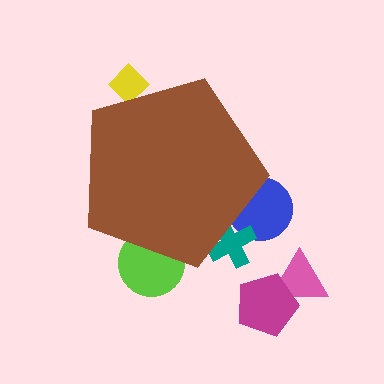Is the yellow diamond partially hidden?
Yes, the yellow diamond is partially hidden behind the brown pentagon.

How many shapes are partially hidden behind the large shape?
4 shapes are partially hidden.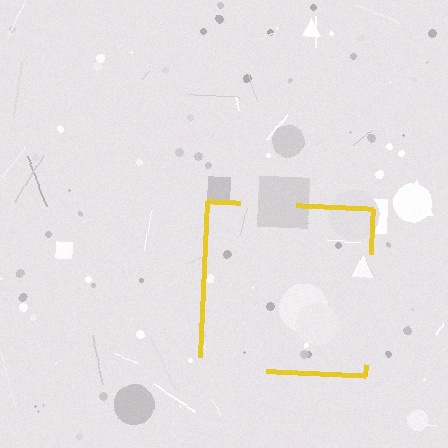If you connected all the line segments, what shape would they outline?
They would outline a square.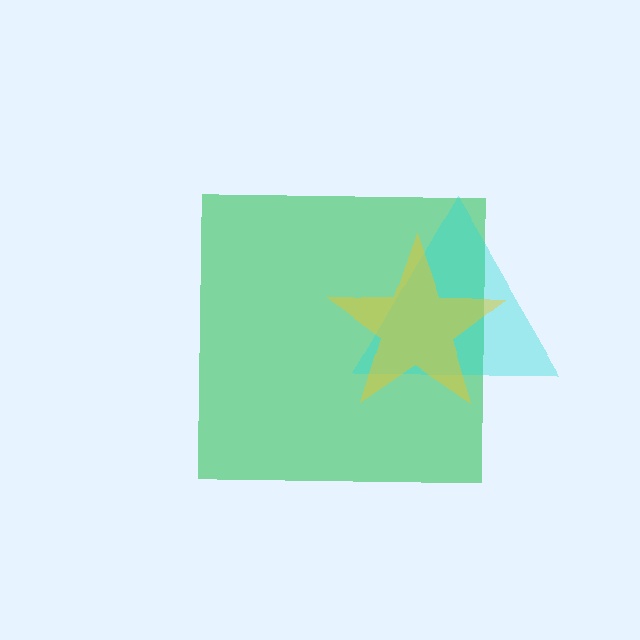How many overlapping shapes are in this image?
There are 3 overlapping shapes in the image.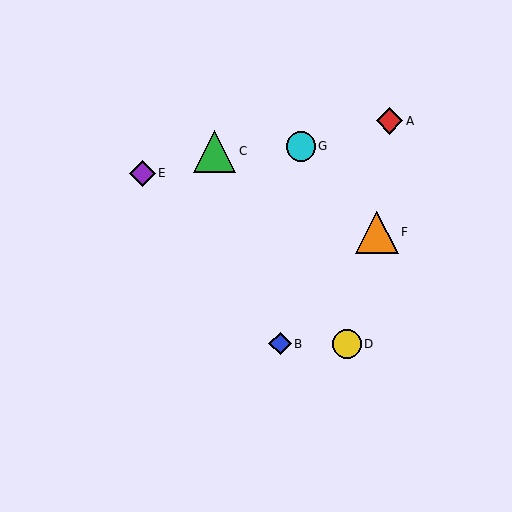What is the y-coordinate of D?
Object D is at y≈344.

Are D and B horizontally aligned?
Yes, both are at y≈344.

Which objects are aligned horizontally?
Objects B, D are aligned horizontally.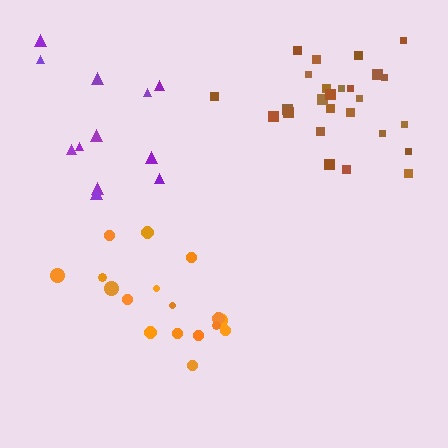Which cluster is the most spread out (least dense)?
Purple.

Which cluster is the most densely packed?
Brown.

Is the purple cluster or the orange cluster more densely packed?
Orange.